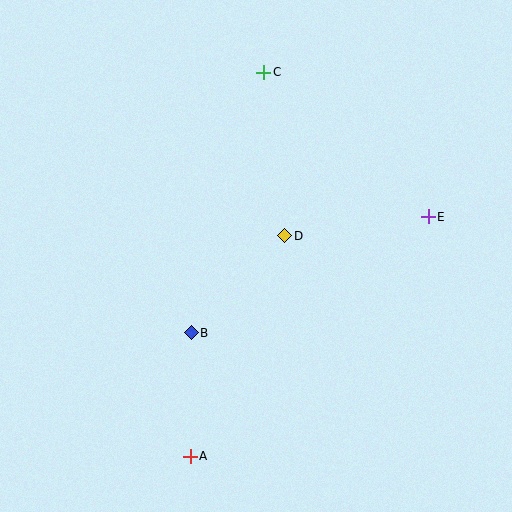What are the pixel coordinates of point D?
Point D is at (285, 236).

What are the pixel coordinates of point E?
Point E is at (428, 217).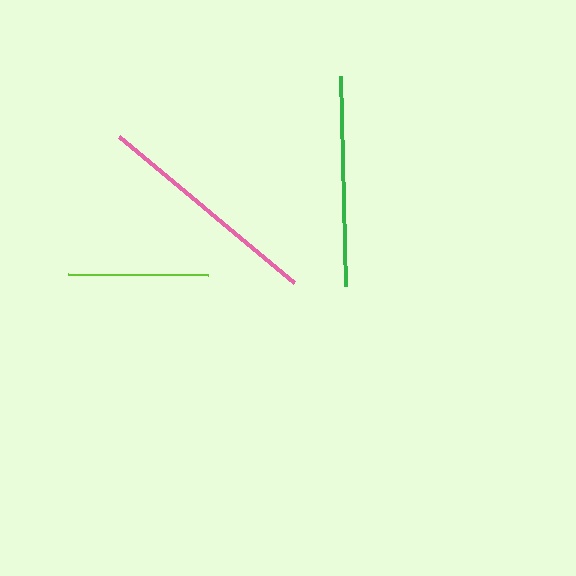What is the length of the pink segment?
The pink segment is approximately 228 pixels long.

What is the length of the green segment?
The green segment is approximately 210 pixels long.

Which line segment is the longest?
The pink line is the longest at approximately 228 pixels.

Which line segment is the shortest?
The lime line is the shortest at approximately 140 pixels.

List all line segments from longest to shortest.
From longest to shortest: pink, green, lime.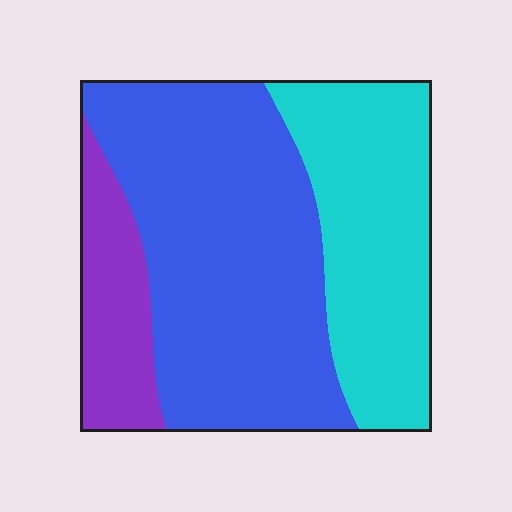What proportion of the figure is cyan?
Cyan covers around 30% of the figure.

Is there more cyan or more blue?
Blue.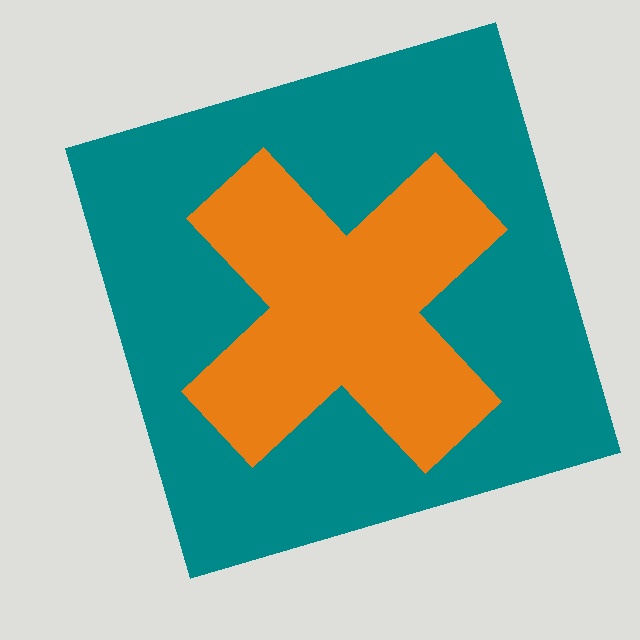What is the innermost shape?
The orange cross.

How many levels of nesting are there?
2.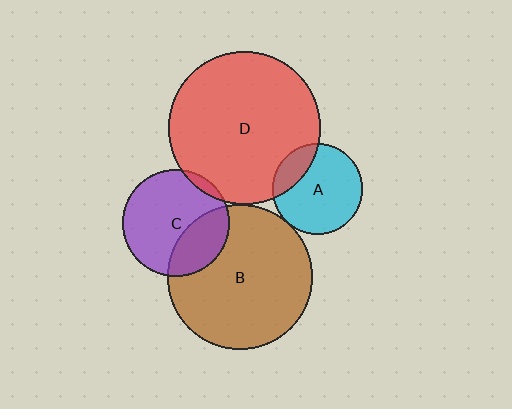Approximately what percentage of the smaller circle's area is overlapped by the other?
Approximately 30%.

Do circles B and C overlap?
Yes.